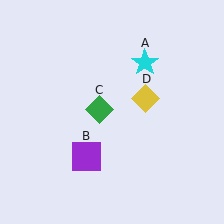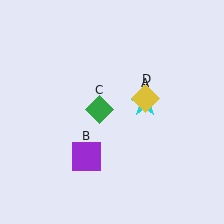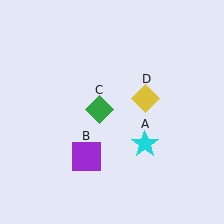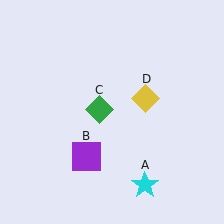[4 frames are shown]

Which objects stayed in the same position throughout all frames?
Purple square (object B) and green diamond (object C) and yellow diamond (object D) remained stationary.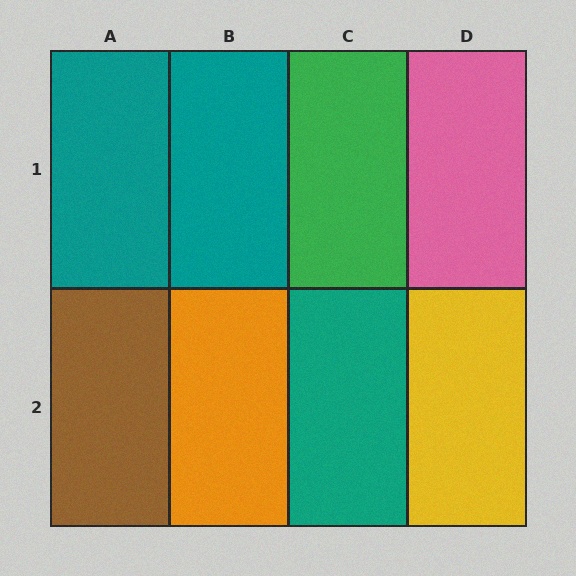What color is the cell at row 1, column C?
Green.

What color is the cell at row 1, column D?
Pink.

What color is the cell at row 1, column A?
Teal.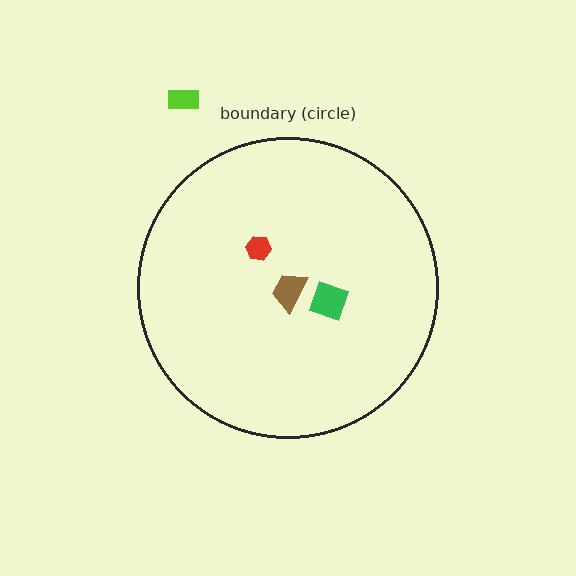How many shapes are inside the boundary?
3 inside, 1 outside.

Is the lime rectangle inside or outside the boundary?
Outside.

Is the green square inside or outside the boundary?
Inside.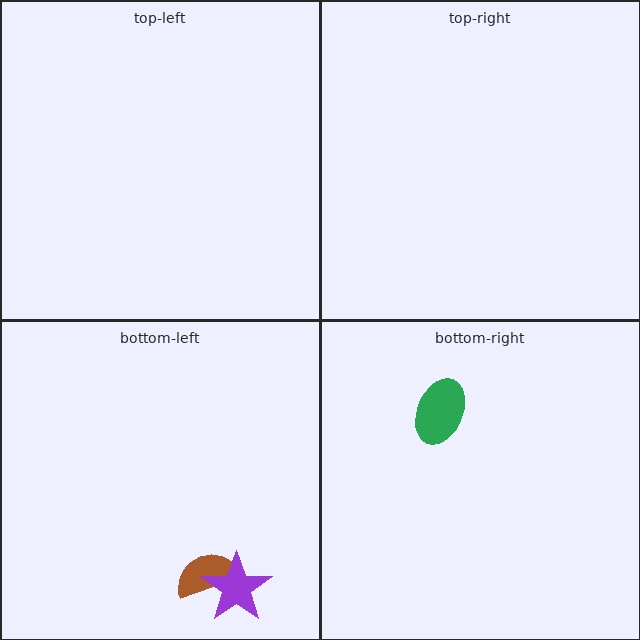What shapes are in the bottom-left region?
The brown semicircle, the purple star.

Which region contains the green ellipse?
The bottom-right region.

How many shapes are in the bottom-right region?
1.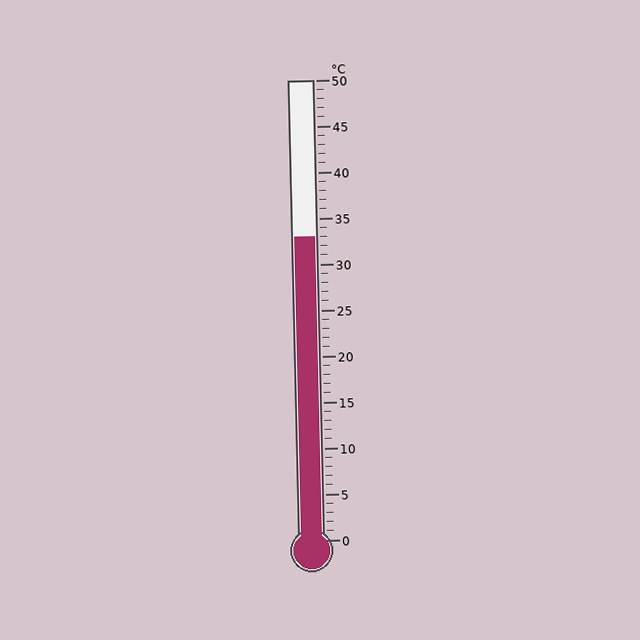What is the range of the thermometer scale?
The thermometer scale ranges from 0°C to 50°C.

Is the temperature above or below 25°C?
The temperature is above 25°C.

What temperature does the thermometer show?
The thermometer shows approximately 33°C.